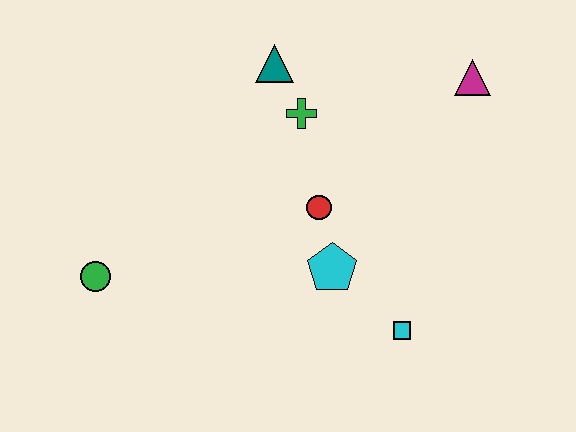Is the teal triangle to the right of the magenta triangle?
No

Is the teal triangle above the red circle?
Yes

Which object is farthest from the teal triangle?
The cyan square is farthest from the teal triangle.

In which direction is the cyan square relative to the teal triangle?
The cyan square is below the teal triangle.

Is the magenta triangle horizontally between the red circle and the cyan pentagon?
No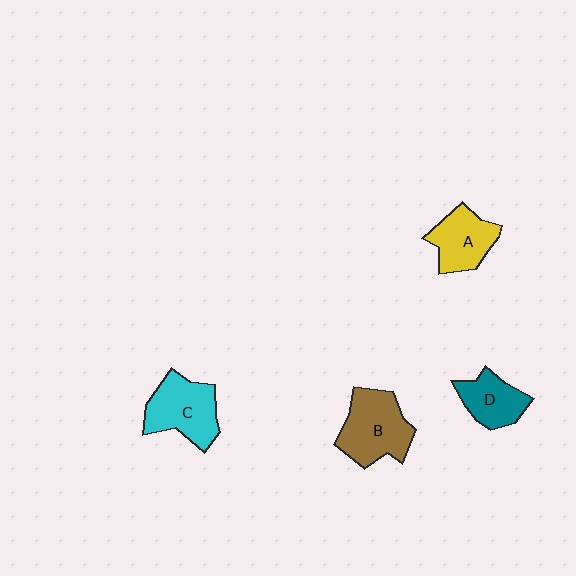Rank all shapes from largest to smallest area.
From largest to smallest: B (brown), C (cyan), A (yellow), D (teal).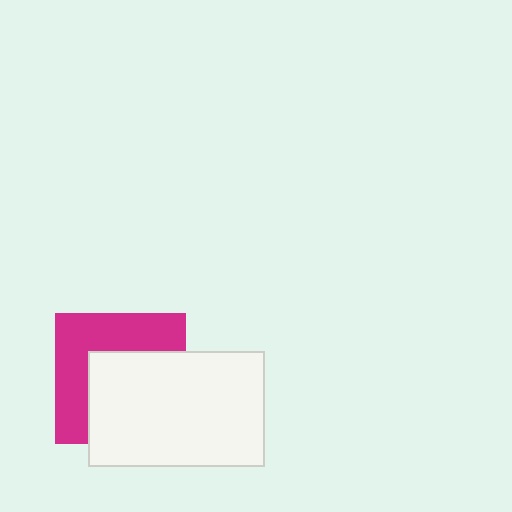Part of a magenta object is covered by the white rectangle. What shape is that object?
It is a square.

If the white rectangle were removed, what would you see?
You would see the complete magenta square.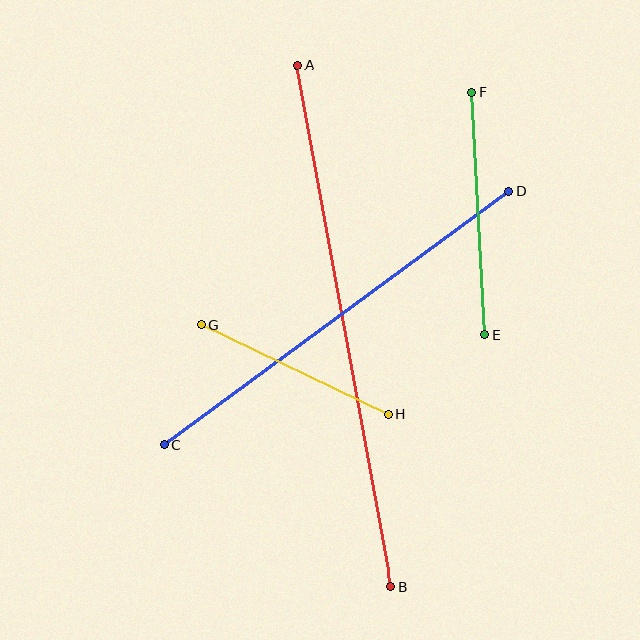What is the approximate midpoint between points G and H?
The midpoint is at approximately (295, 370) pixels.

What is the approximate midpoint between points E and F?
The midpoint is at approximately (479, 214) pixels.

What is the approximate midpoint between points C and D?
The midpoint is at approximately (336, 318) pixels.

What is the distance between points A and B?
The distance is approximately 530 pixels.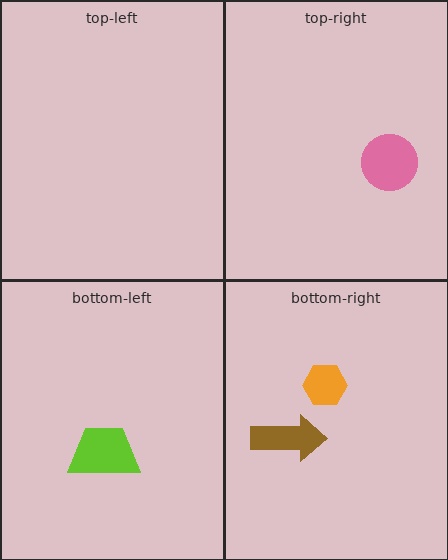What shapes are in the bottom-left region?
The lime trapezoid.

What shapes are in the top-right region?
The pink circle.